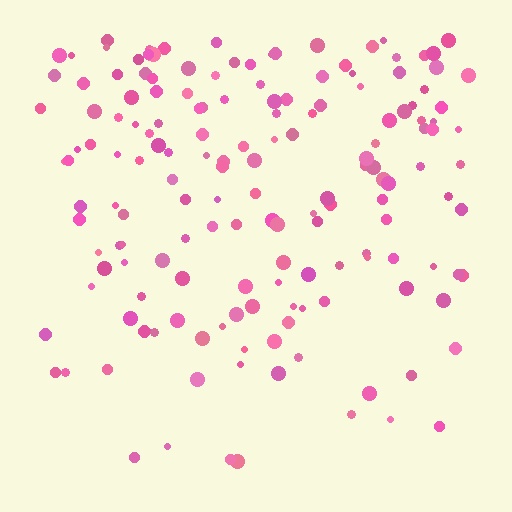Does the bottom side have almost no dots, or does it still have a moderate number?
Still a moderate number, just noticeably fewer than the top.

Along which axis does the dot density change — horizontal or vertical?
Vertical.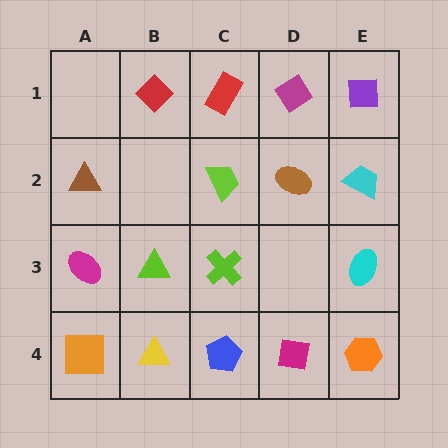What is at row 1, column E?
A purple square.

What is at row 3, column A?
A magenta ellipse.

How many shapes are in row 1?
4 shapes.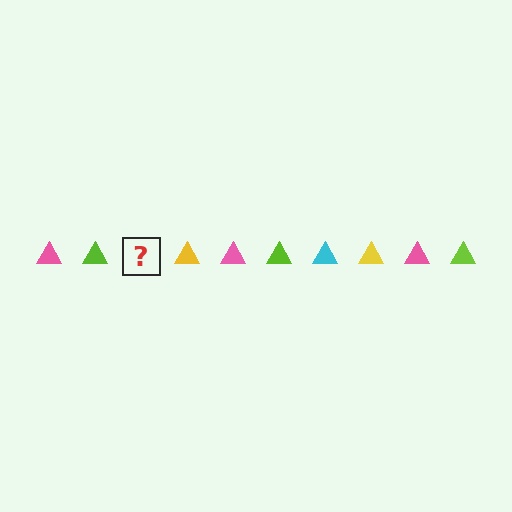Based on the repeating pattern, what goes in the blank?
The blank should be a cyan triangle.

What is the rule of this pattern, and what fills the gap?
The rule is that the pattern cycles through pink, lime, cyan, yellow triangles. The gap should be filled with a cyan triangle.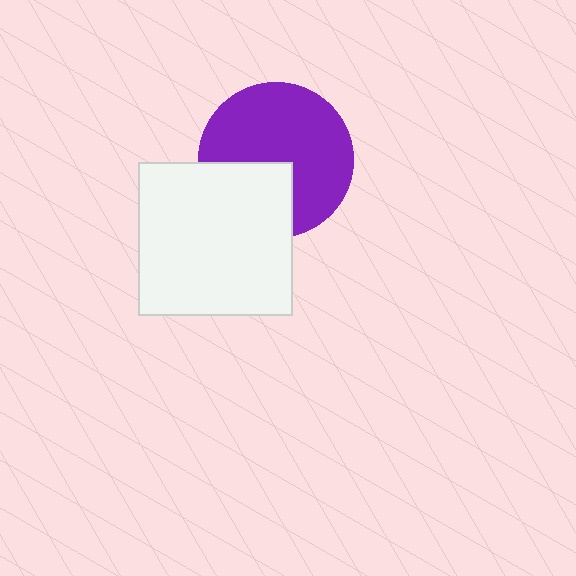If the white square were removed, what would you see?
You would see the complete purple circle.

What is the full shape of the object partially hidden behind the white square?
The partially hidden object is a purple circle.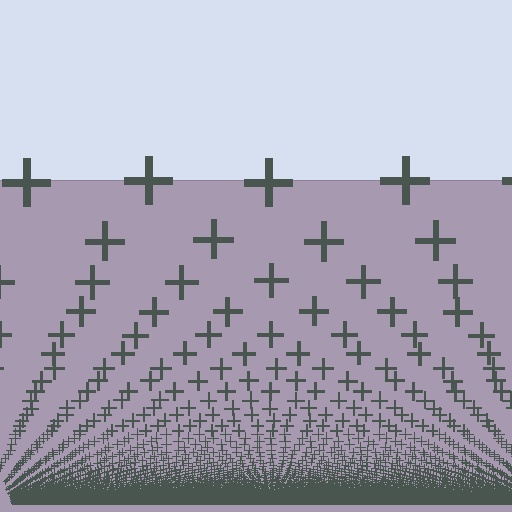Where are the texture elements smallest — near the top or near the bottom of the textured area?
Near the bottom.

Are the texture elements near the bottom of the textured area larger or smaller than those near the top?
Smaller. The gradient is inverted — elements near the bottom are smaller and denser.